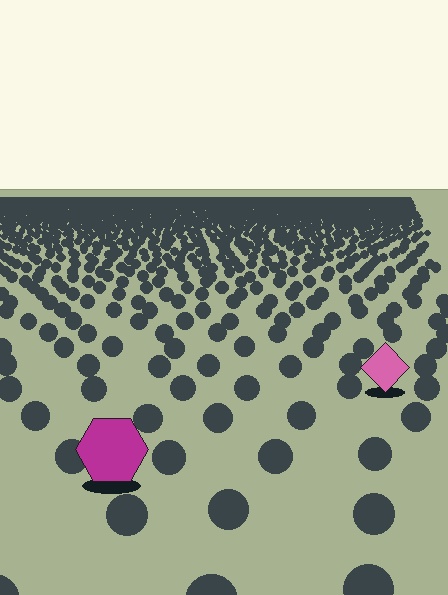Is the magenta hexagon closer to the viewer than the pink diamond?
Yes. The magenta hexagon is closer — you can tell from the texture gradient: the ground texture is coarser near it.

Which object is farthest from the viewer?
The pink diamond is farthest from the viewer. It appears smaller and the ground texture around it is denser.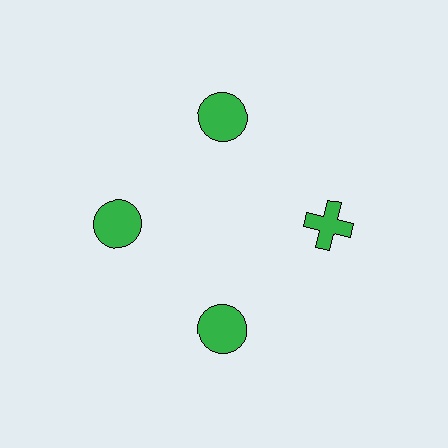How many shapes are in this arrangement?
There are 4 shapes arranged in a ring pattern.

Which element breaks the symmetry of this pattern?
The green cross at roughly the 3 o'clock position breaks the symmetry. All other shapes are green circles.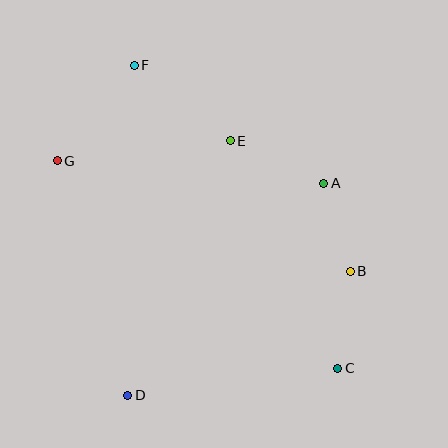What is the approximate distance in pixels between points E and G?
The distance between E and G is approximately 174 pixels.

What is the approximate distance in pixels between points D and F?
The distance between D and F is approximately 330 pixels.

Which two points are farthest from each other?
Points C and F are farthest from each other.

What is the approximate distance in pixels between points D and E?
The distance between D and E is approximately 274 pixels.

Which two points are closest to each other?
Points A and B are closest to each other.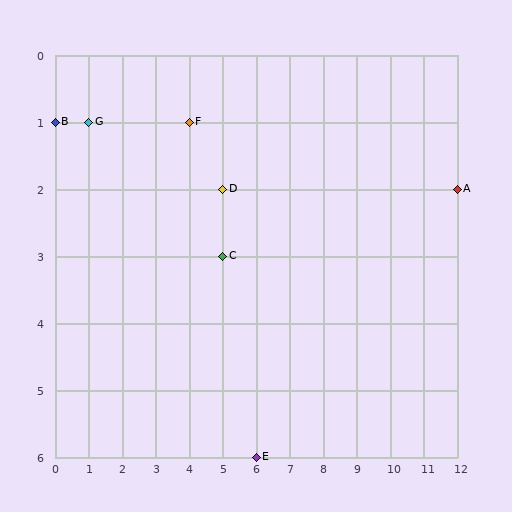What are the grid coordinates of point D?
Point D is at grid coordinates (5, 2).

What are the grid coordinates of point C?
Point C is at grid coordinates (5, 3).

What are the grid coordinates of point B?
Point B is at grid coordinates (0, 1).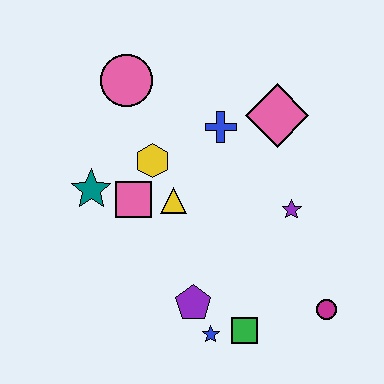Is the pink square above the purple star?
Yes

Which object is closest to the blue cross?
The pink diamond is closest to the blue cross.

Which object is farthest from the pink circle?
The magenta circle is farthest from the pink circle.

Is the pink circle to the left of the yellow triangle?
Yes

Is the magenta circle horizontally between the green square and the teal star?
No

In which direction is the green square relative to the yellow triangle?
The green square is below the yellow triangle.